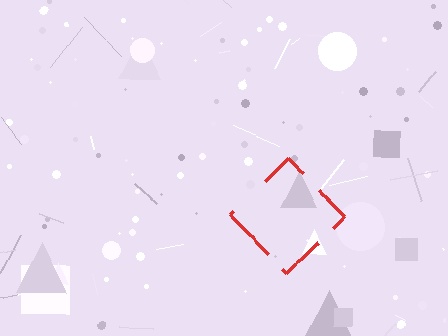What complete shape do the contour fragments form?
The contour fragments form a diamond.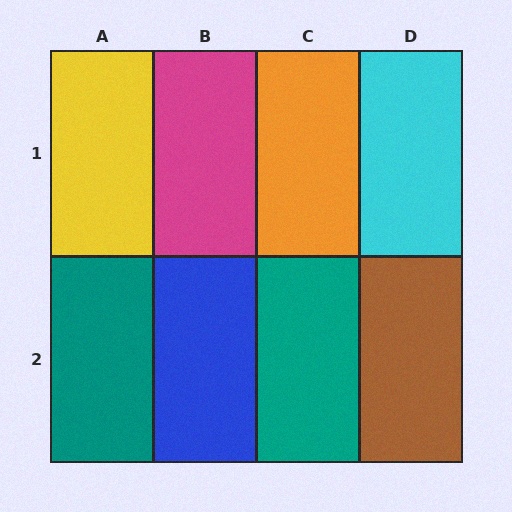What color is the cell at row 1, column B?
Magenta.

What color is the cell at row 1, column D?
Cyan.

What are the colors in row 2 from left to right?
Teal, blue, teal, brown.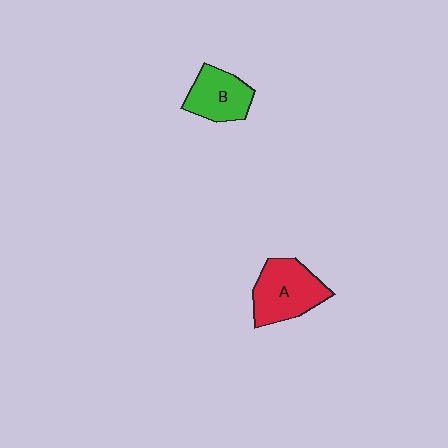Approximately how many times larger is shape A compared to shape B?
Approximately 1.3 times.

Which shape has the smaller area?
Shape B (green).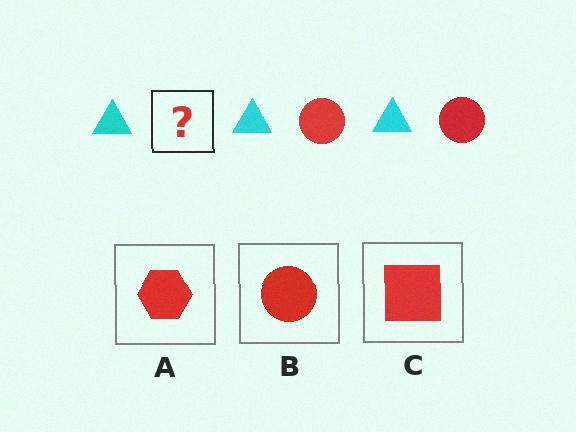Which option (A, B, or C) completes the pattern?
B.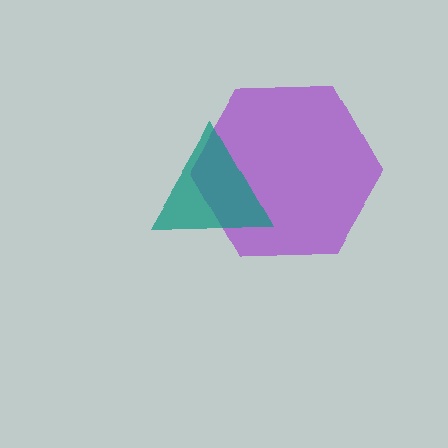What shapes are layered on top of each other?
The layered shapes are: a purple hexagon, a teal triangle.